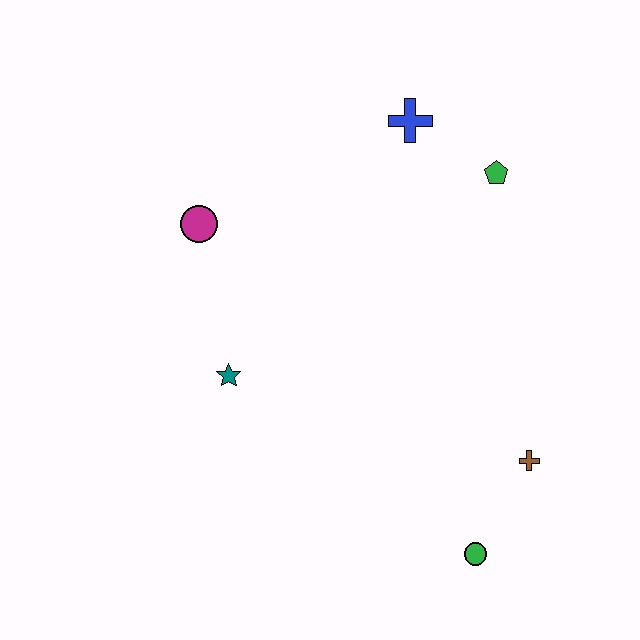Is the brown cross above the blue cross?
No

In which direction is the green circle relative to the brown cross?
The green circle is below the brown cross.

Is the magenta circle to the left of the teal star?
Yes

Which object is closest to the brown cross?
The green circle is closest to the brown cross.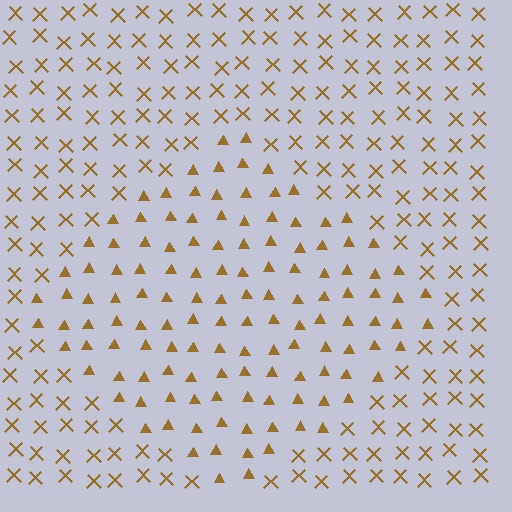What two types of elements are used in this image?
The image uses triangles inside the diamond region and X marks outside it.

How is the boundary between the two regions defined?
The boundary is defined by a change in element shape: triangles inside vs. X marks outside. All elements share the same color and spacing.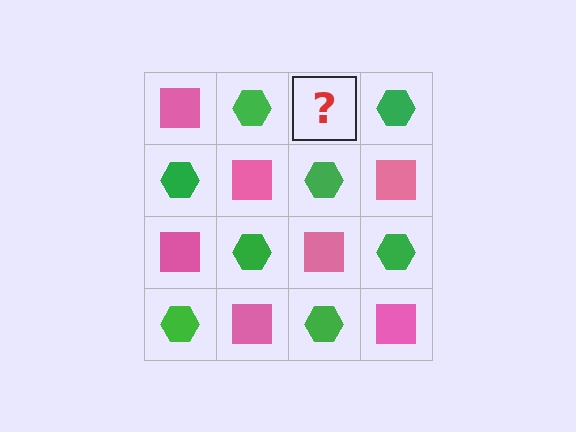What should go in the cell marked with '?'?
The missing cell should contain a pink square.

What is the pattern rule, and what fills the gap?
The rule is that it alternates pink square and green hexagon in a checkerboard pattern. The gap should be filled with a pink square.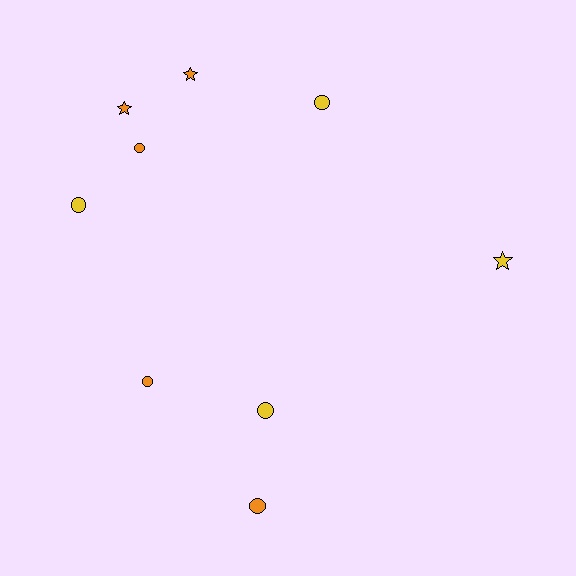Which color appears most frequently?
Orange, with 5 objects.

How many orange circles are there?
There are 3 orange circles.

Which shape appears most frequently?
Circle, with 6 objects.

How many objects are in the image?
There are 9 objects.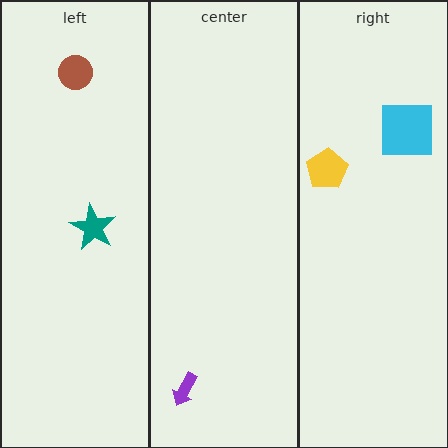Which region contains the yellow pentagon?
The right region.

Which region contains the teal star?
The left region.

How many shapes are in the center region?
1.